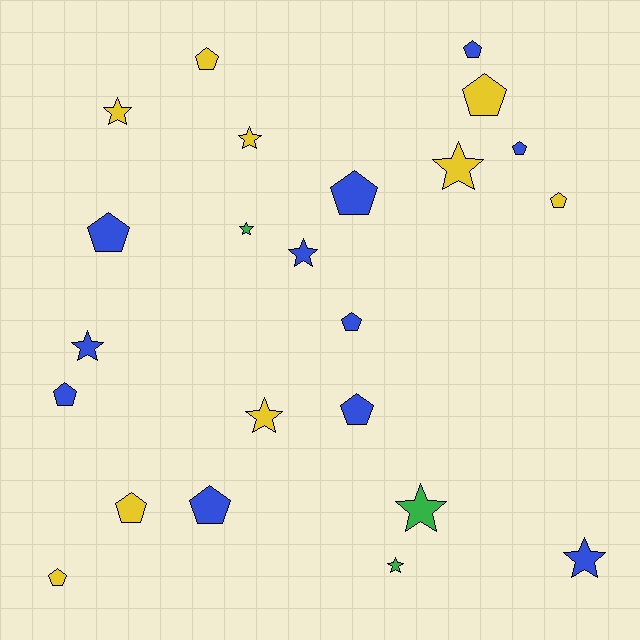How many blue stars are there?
There are 3 blue stars.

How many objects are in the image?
There are 23 objects.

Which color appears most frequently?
Blue, with 11 objects.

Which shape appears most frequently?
Pentagon, with 13 objects.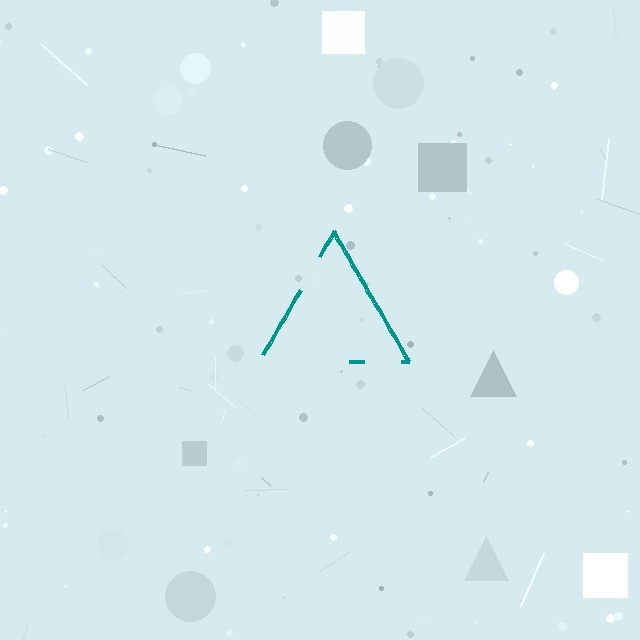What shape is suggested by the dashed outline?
The dashed outline suggests a triangle.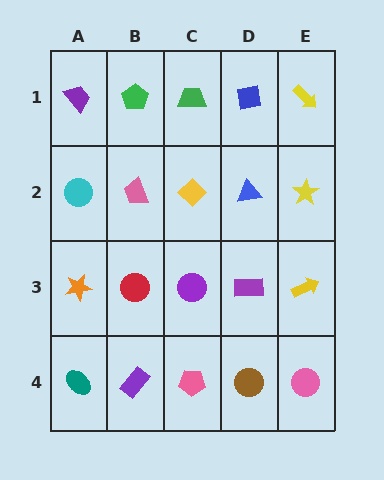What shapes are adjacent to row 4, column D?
A purple rectangle (row 3, column D), a pink pentagon (row 4, column C), a pink circle (row 4, column E).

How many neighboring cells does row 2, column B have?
4.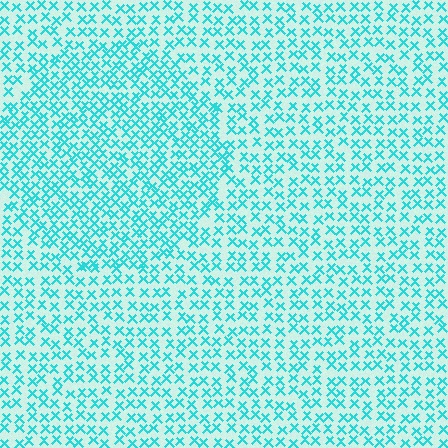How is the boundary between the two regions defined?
The boundary is defined by a change in element density (approximately 1.6x ratio). All elements are the same color, size, and shape.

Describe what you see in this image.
The image contains small cyan elements arranged at two different densities. A circle-shaped region is visible where the elements are more densely packed than the surrounding area.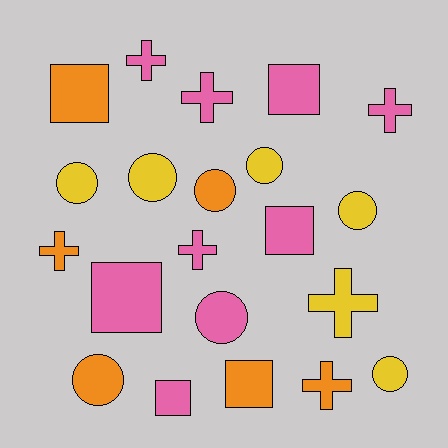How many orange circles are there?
There are 2 orange circles.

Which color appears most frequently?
Pink, with 9 objects.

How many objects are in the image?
There are 21 objects.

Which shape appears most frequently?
Circle, with 8 objects.